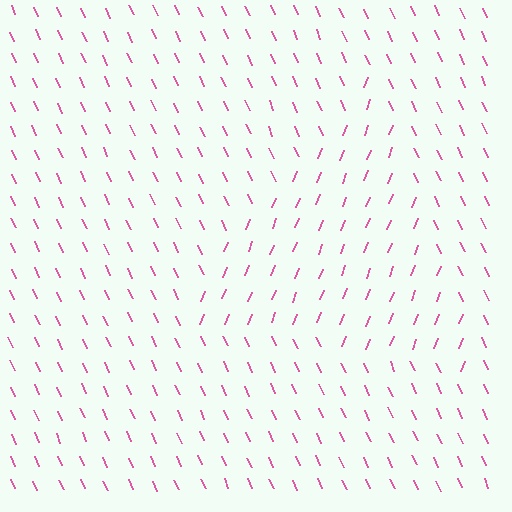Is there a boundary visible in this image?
Yes, there is a texture boundary formed by a change in line orientation.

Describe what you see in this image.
The image is filled with small pink line segments. A triangle region in the image has lines oriented differently from the surrounding lines, creating a visible texture boundary.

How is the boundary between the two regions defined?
The boundary is defined purely by a change in line orientation (approximately 45 degrees difference). All lines are the same color and thickness.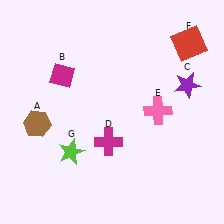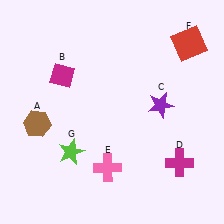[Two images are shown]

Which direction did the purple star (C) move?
The purple star (C) moved left.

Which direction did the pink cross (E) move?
The pink cross (E) moved down.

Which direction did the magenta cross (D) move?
The magenta cross (D) moved right.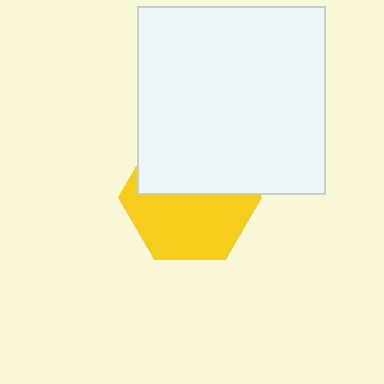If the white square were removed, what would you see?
You would see the complete yellow hexagon.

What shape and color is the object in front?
The object in front is a white square.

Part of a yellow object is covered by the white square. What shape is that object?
It is a hexagon.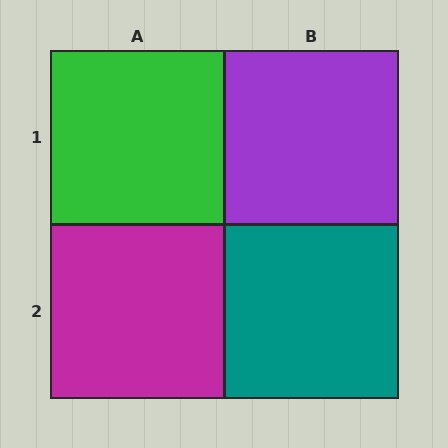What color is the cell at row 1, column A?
Green.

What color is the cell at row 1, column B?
Purple.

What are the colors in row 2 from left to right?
Magenta, teal.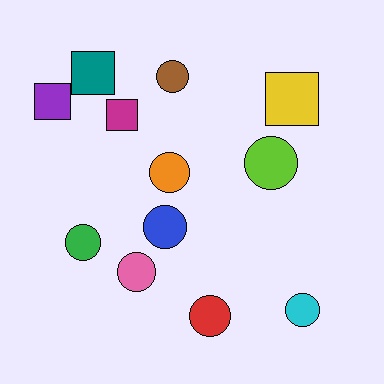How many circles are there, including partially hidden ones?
There are 8 circles.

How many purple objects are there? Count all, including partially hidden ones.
There is 1 purple object.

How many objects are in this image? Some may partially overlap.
There are 12 objects.